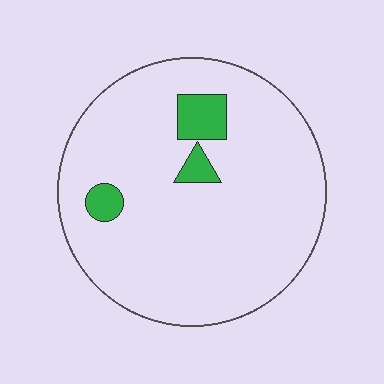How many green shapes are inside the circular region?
3.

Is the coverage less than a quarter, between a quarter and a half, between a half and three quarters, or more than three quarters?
Less than a quarter.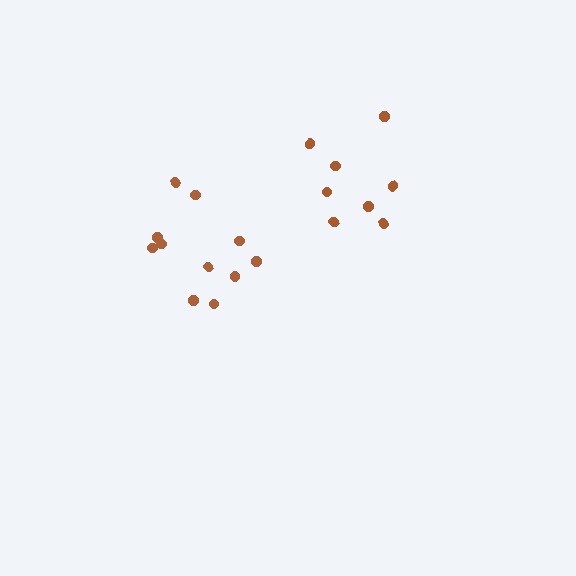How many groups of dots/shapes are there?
There are 2 groups.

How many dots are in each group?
Group 1: 8 dots, Group 2: 11 dots (19 total).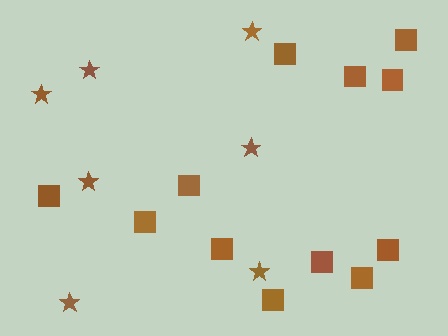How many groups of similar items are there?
There are 2 groups: one group of stars (7) and one group of squares (12).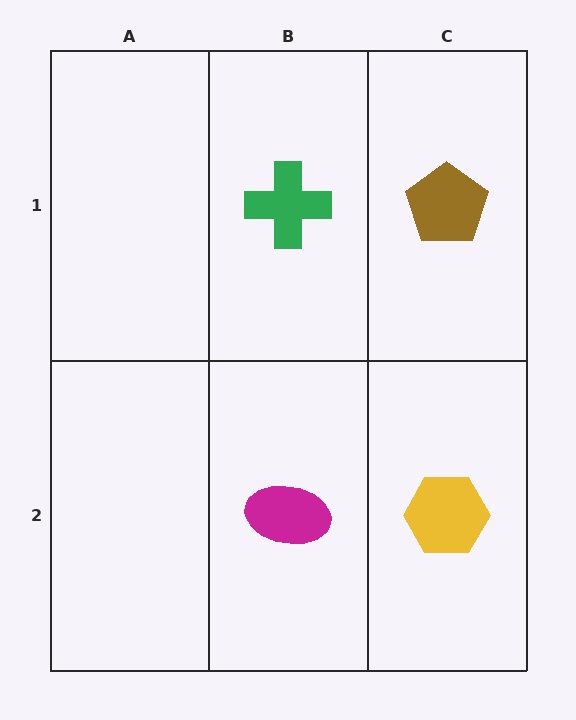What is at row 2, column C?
A yellow hexagon.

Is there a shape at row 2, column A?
No, that cell is empty.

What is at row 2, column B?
A magenta ellipse.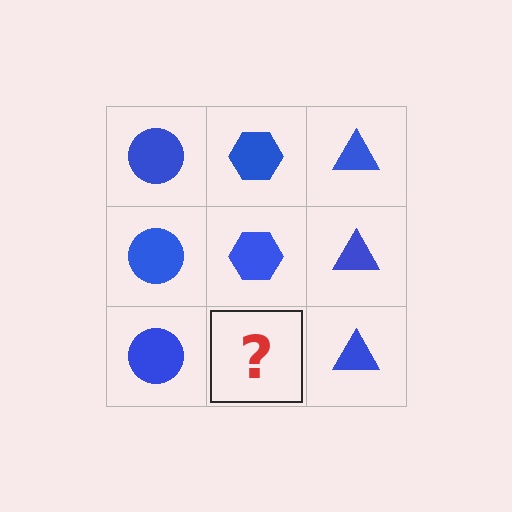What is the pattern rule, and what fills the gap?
The rule is that each column has a consistent shape. The gap should be filled with a blue hexagon.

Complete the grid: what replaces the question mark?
The question mark should be replaced with a blue hexagon.